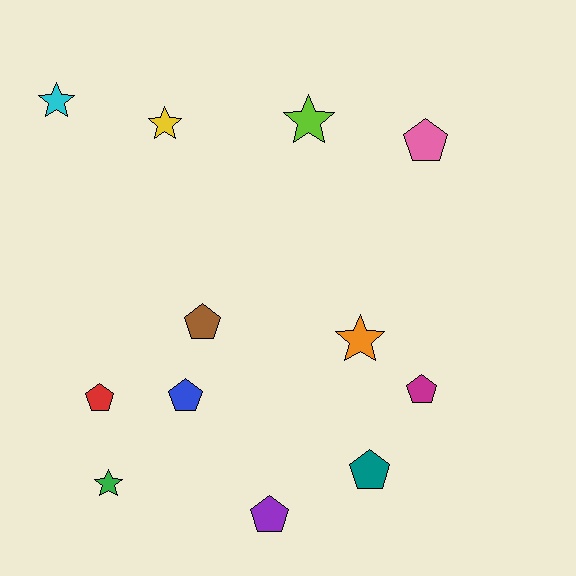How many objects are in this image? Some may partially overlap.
There are 12 objects.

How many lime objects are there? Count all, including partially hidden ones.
There is 1 lime object.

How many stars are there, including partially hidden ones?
There are 5 stars.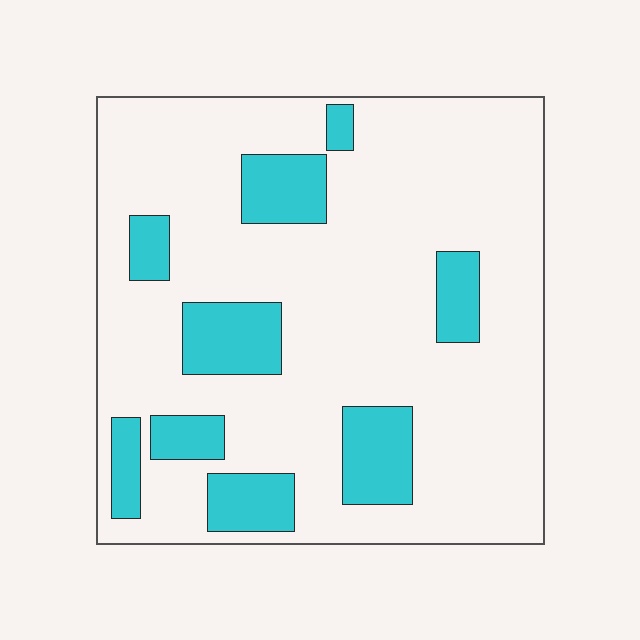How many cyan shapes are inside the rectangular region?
9.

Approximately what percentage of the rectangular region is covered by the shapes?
Approximately 20%.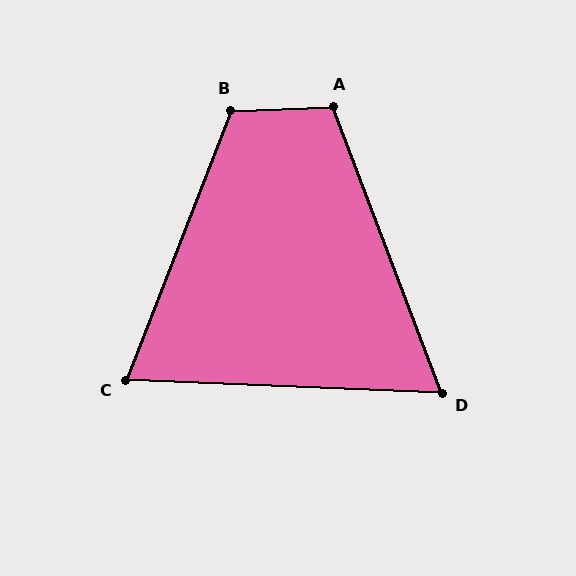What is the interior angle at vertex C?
Approximately 71 degrees (acute).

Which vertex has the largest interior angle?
B, at approximately 113 degrees.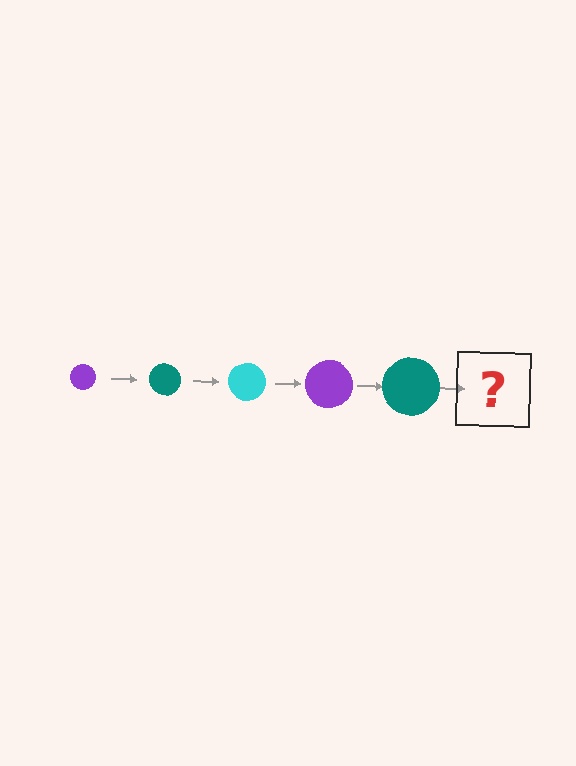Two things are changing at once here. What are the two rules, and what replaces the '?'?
The two rules are that the circle grows larger each step and the color cycles through purple, teal, and cyan. The '?' should be a cyan circle, larger than the previous one.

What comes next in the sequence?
The next element should be a cyan circle, larger than the previous one.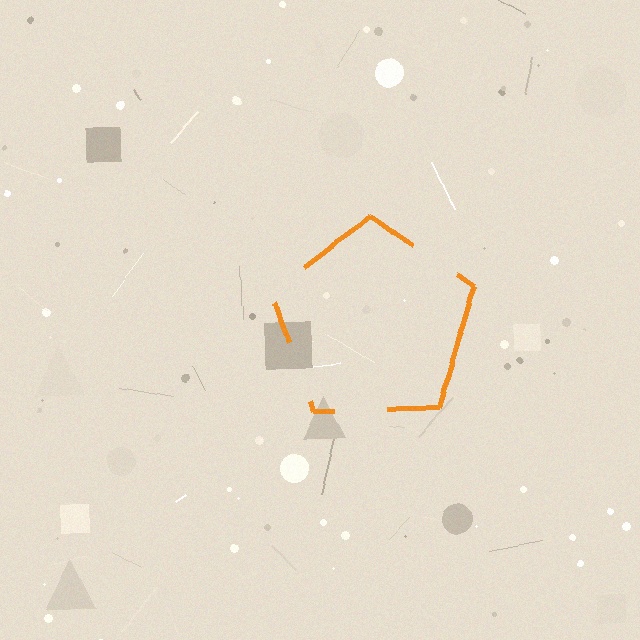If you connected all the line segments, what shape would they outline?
They would outline a pentagon.